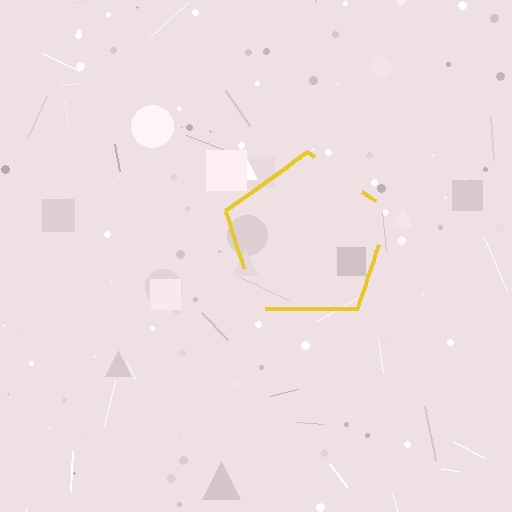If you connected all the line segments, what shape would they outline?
They would outline a pentagon.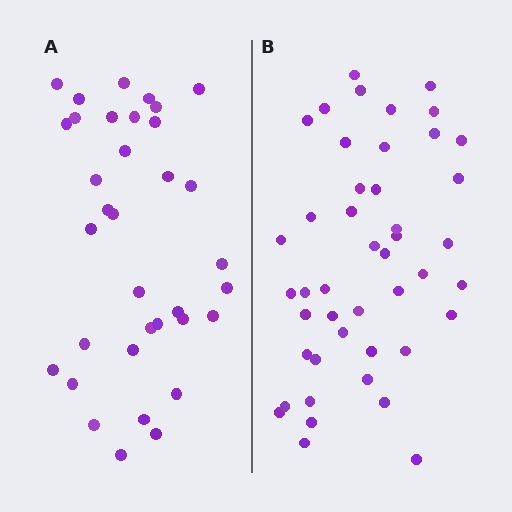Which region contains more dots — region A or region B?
Region B (the right region) has more dots.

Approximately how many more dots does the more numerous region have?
Region B has roughly 10 or so more dots than region A.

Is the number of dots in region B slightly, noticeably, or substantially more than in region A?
Region B has noticeably more, but not dramatically so. The ratio is roughly 1.3 to 1.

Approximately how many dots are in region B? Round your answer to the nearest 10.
About 40 dots. (The exact count is 45, which rounds to 40.)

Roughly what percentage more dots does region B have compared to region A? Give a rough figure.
About 30% more.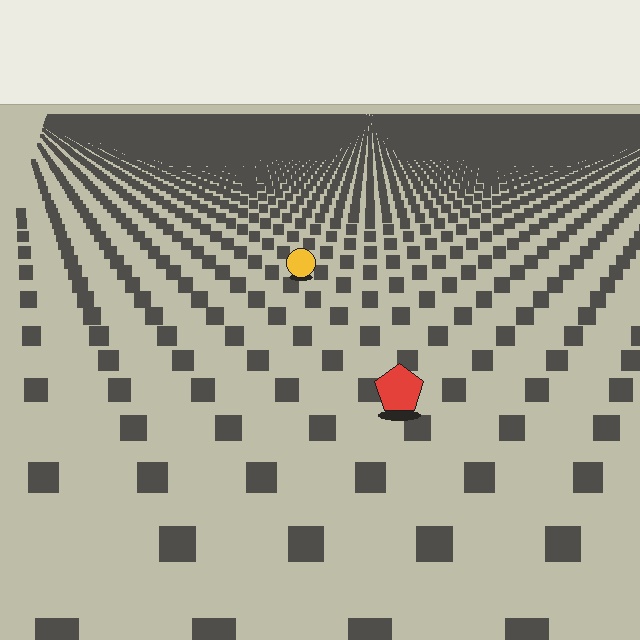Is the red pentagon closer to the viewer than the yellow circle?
Yes. The red pentagon is closer — you can tell from the texture gradient: the ground texture is coarser near it.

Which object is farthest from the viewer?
The yellow circle is farthest from the viewer. It appears smaller and the ground texture around it is denser.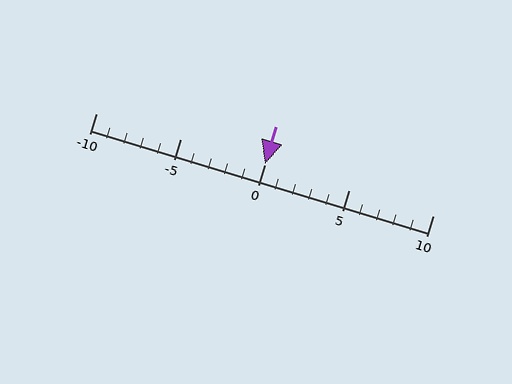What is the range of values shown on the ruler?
The ruler shows values from -10 to 10.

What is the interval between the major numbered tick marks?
The major tick marks are spaced 5 units apart.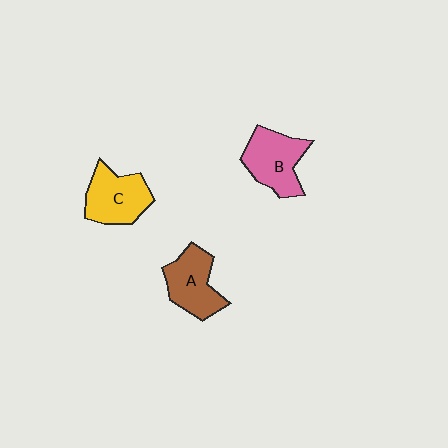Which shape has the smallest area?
Shape A (brown).